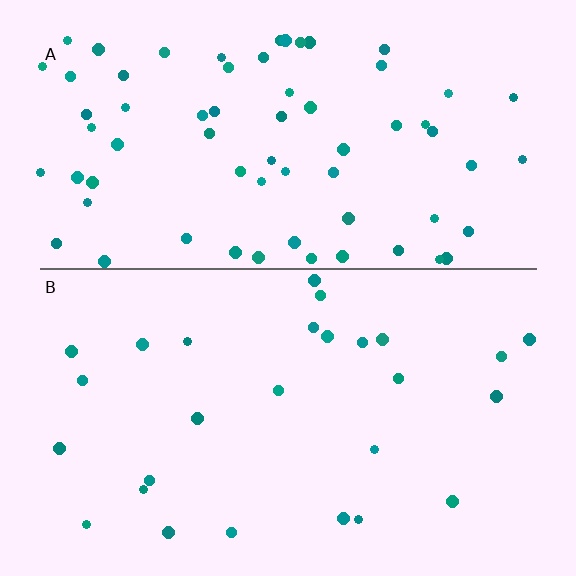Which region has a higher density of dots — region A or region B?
A (the top).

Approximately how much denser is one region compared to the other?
Approximately 2.5× — region A over region B.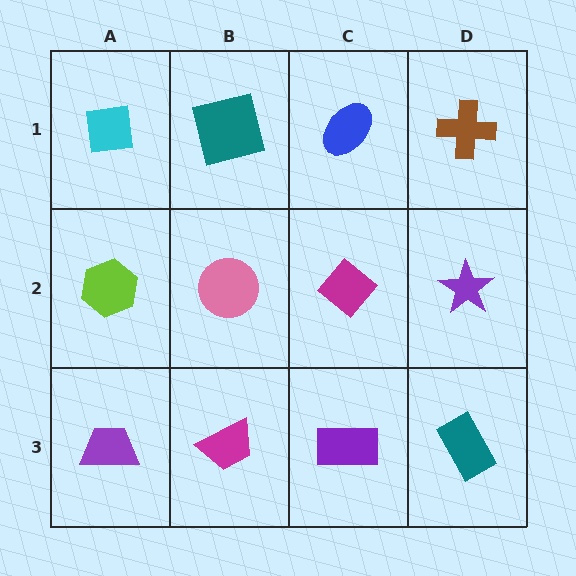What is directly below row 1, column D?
A purple star.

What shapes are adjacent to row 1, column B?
A pink circle (row 2, column B), a cyan square (row 1, column A), a blue ellipse (row 1, column C).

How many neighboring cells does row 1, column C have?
3.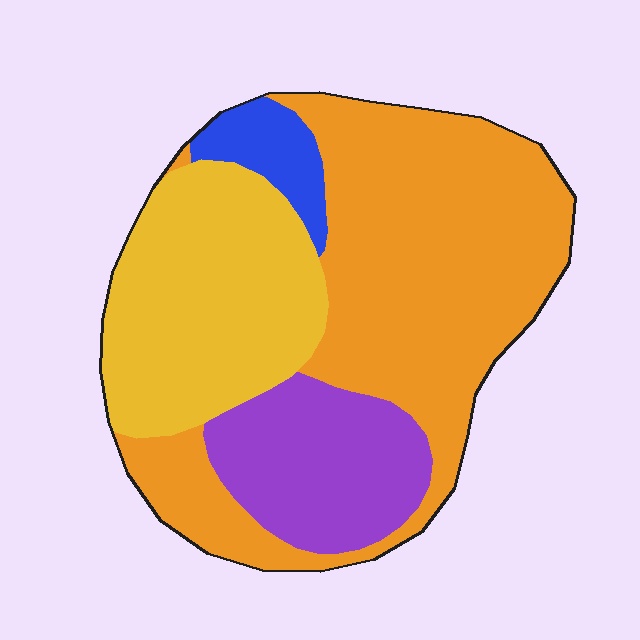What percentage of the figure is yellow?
Yellow takes up about one quarter (1/4) of the figure.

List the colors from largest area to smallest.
From largest to smallest: orange, yellow, purple, blue.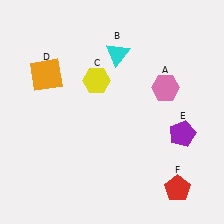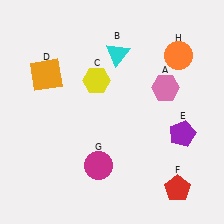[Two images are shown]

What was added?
A magenta circle (G), an orange circle (H) were added in Image 2.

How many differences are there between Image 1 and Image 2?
There are 2 differences between the two images.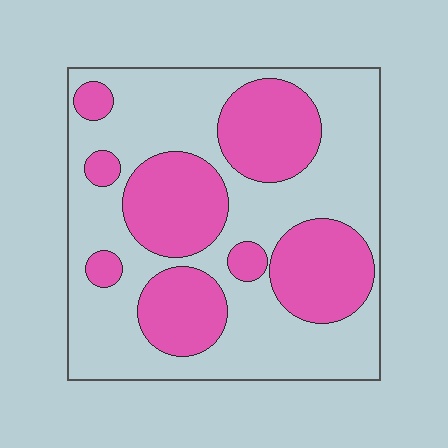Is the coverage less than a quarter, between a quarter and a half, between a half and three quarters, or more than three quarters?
Between a quarter and a half.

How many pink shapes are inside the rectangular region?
8.